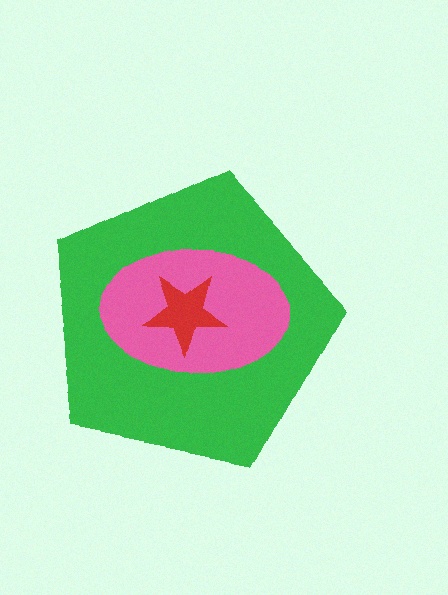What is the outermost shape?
The green pentagon.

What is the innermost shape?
The red star.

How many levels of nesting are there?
3.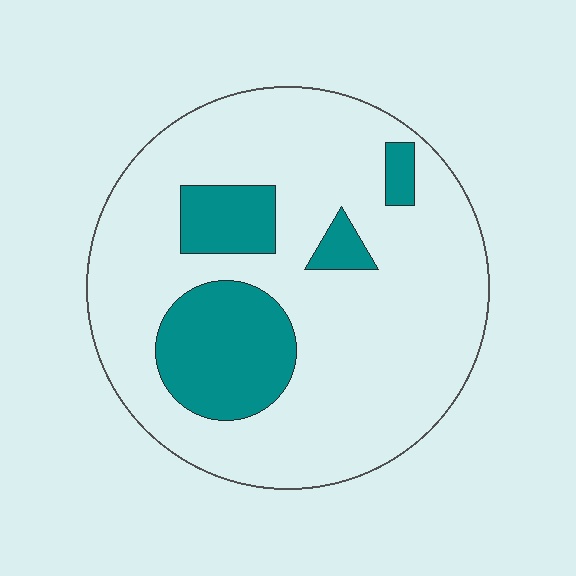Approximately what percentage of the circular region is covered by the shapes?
Approximately 20%.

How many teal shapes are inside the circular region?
4.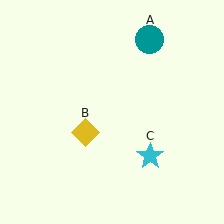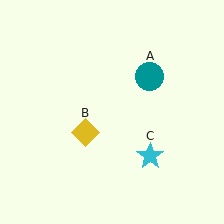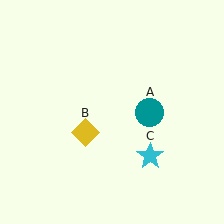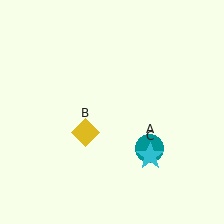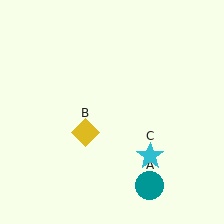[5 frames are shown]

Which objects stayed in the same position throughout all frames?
Yellow diamond (object B) and cyan star (object C) remained stationary.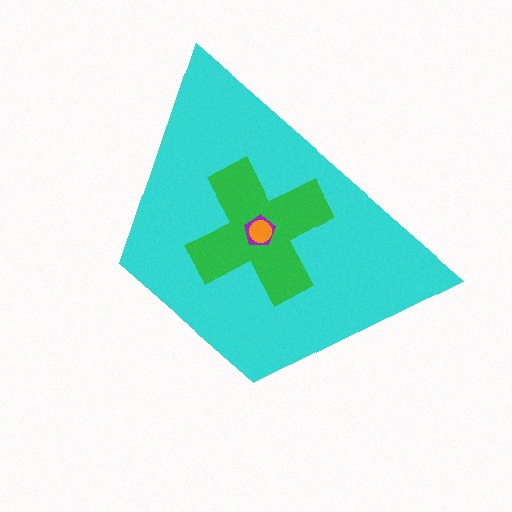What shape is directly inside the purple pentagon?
The orange circle.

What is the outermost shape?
The cyan trapezoid.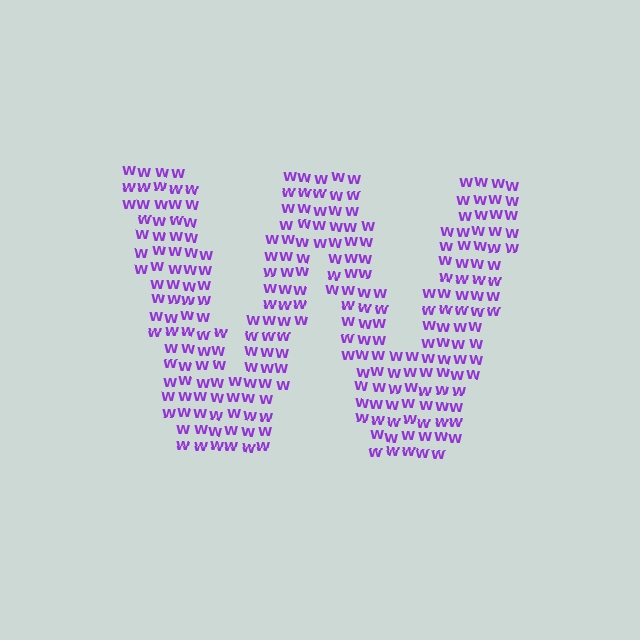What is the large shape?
The large shape is the letter W.